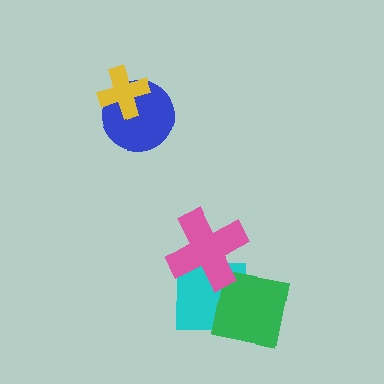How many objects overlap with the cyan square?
2 objects overlap with the cyan square.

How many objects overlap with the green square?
1 object overlaps with the green square.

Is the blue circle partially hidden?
Yes, it is partially covered by another shape.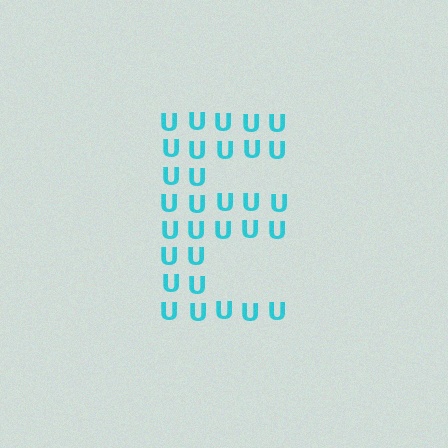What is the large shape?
The large shape is the letter E.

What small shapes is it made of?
It is made of small letter U's.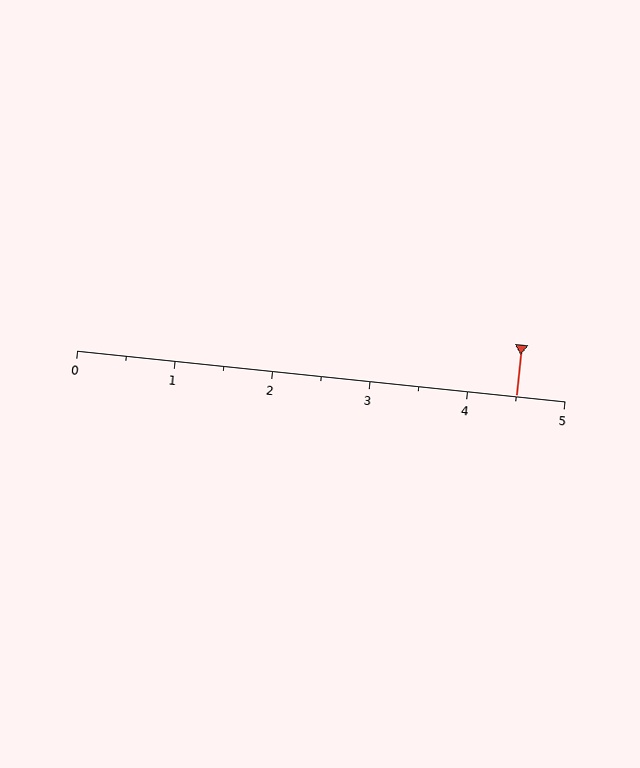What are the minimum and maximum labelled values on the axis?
The axis runs from 0 to 5.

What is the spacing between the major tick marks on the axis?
The major ticks are spaced 1 apart.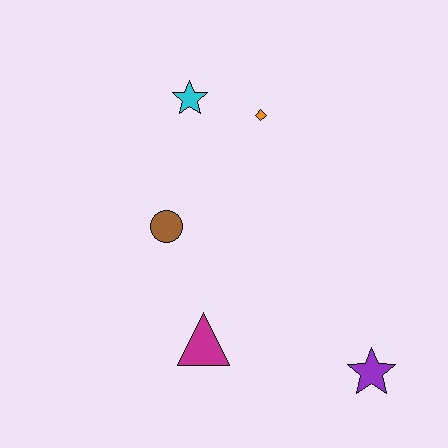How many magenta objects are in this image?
There is 1 magenta object.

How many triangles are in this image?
There is 1 triangle.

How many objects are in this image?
There are 5 objects.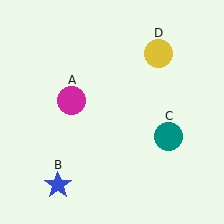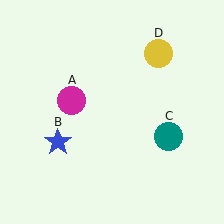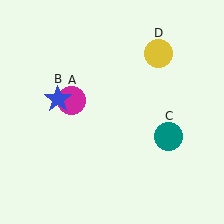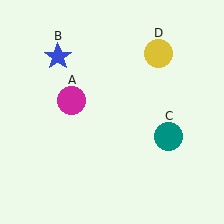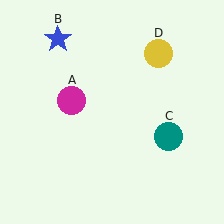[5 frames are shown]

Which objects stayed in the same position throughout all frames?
Magenta circle (object A) and teal circle (object C) and yellow circle (object D) remained stationary.